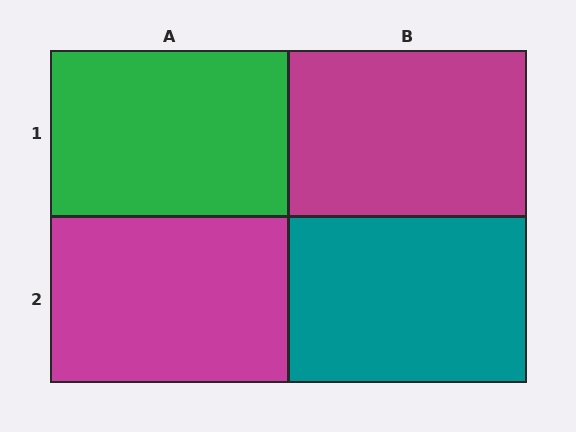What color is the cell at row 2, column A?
Magenta.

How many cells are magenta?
2 cells are magenta.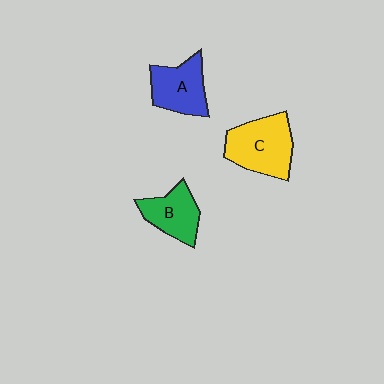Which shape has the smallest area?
Shape B (green).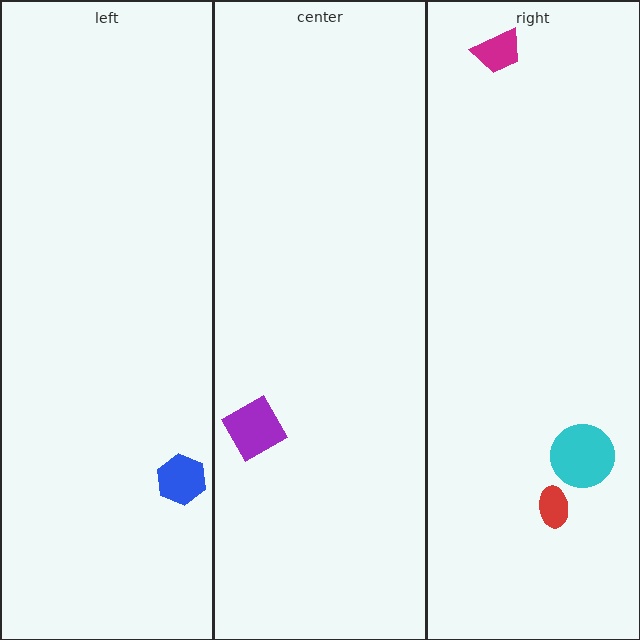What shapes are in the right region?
The magenta trapezoid, the cyan circle, the red ellipse.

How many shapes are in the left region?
1.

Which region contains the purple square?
The center region.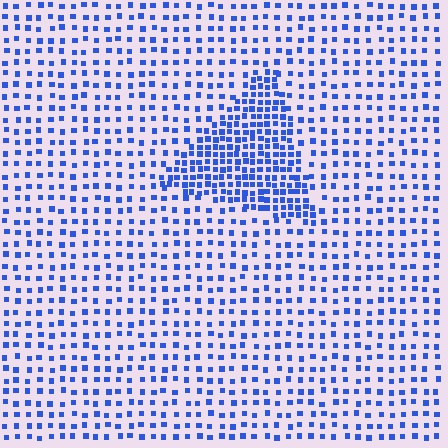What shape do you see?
I see a triangle.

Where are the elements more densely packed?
The elements are more densely packed inside the triangle boundary.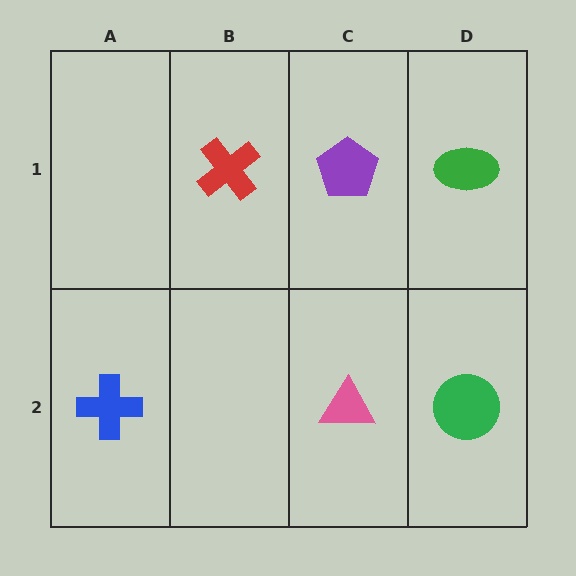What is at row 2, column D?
A green circle.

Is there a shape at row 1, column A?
No, that cell is empty.